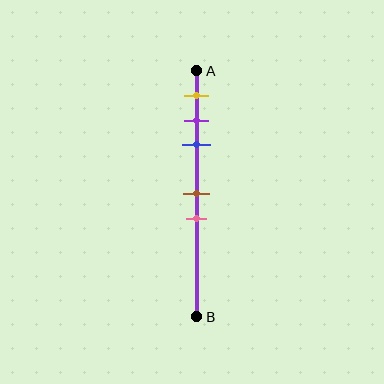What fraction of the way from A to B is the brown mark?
The brown mark is approximately 50% (0.5) of the way from A to B.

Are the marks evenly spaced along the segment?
No, the marks are not evenly spaced.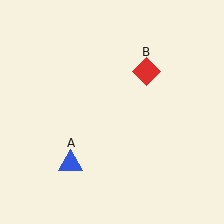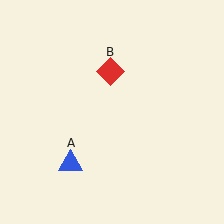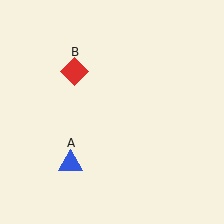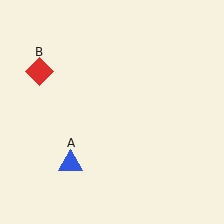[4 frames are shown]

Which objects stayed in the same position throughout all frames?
Blue triangle (object A) remained stationary.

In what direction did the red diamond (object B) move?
The red diamond (object B) moved left.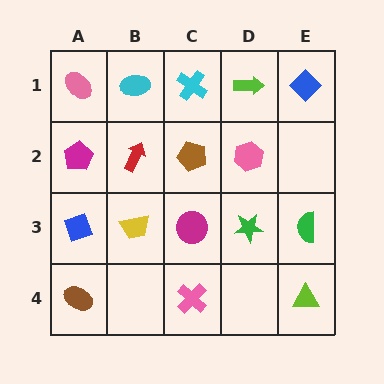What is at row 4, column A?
A brown ellipse.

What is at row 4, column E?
A lime triangle.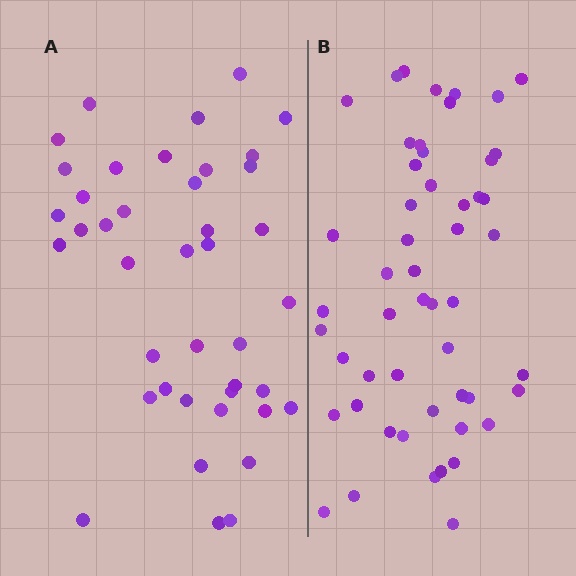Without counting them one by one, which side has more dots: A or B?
Region B (the right region) has more dots.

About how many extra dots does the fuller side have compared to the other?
Region B has roughly 12 or so more dots than region A.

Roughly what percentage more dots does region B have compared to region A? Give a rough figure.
About 25% more.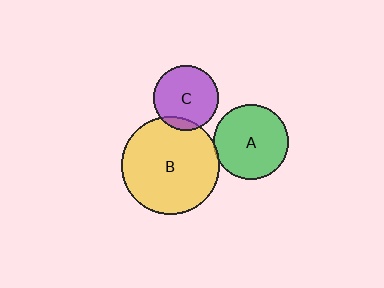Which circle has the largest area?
Circle B (yellow).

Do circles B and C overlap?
Yes.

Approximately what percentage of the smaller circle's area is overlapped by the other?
Approximately 10%.